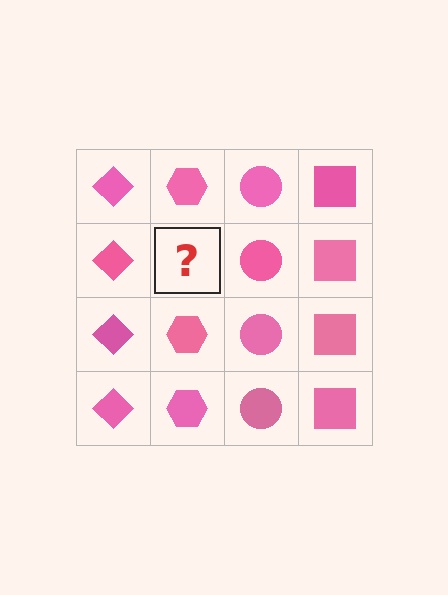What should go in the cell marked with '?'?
The missing cell should contain a pink hexagon.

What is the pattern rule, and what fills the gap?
The rule is that each column has a consistent shape. The gap should be filled with a pink hexagon.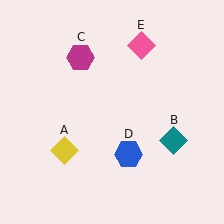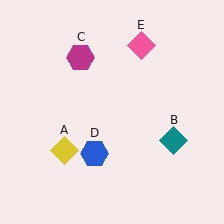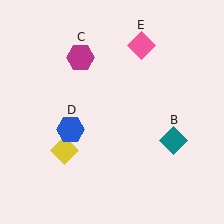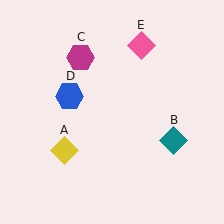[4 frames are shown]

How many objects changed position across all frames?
1 object changed position: blue hexagon (object D).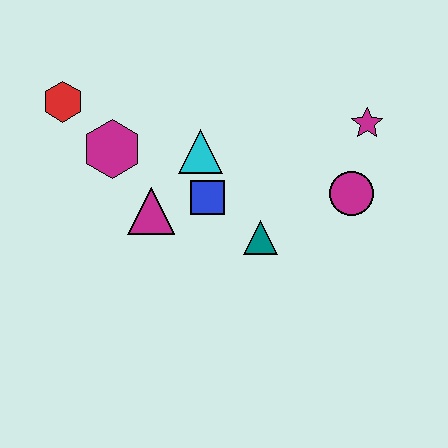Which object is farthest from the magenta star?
The red hexagon is farthest from the magenta star.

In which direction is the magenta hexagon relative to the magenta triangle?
The magenta hexagon is above the magenta triangle.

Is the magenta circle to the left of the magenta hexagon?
No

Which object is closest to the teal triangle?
The blue square is closest to the teal triangle.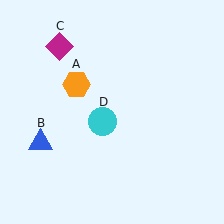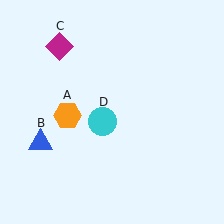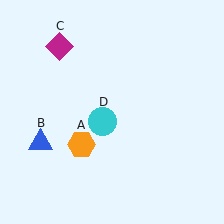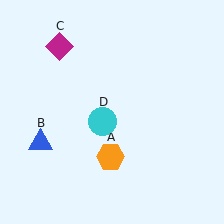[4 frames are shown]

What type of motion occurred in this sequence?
The orange hexagon (object A) rotated counterclockwise around the center of the scene.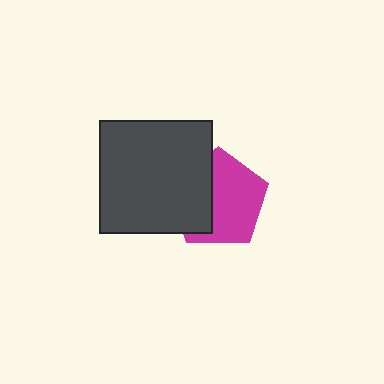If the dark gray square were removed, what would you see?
You would see the complete magenta pentagon.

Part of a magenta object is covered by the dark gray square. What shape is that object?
It is a pentagon.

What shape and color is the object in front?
The object in front is a dark gray square.